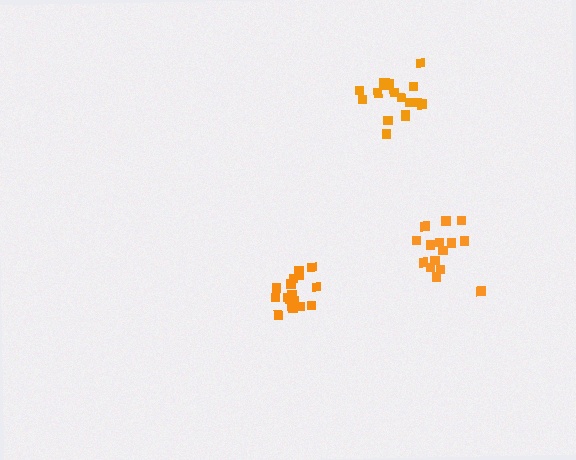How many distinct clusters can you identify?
There are 3 distinct clusters.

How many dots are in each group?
Group 1: 18 dots, Group 2: 16 dots, Group 3: 15 dots (49 total).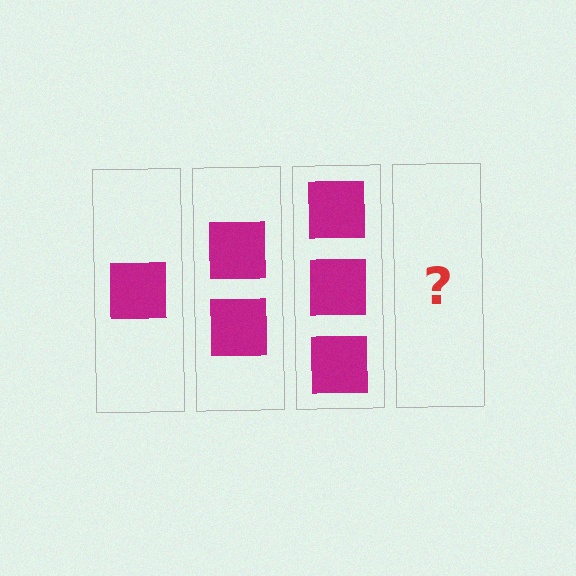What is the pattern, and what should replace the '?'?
The pattern is that each step adds one more square. The '?' should be 4 squares.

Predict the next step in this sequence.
The next step is 4 squares.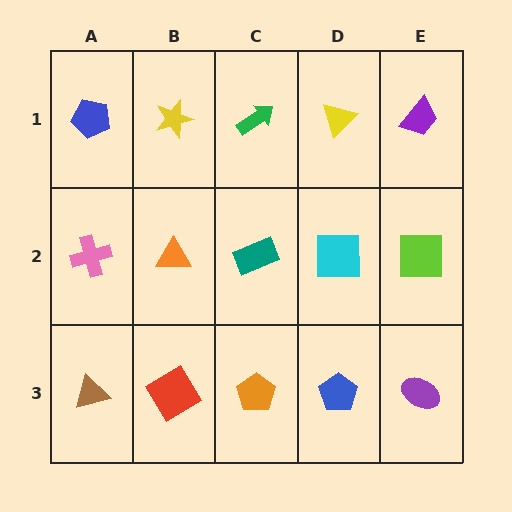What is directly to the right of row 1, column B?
A green arrow.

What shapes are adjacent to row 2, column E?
A purple trapezoid (row 1, column E), a purple ellipse (row 3, column E), a cyan square (row 2, column D).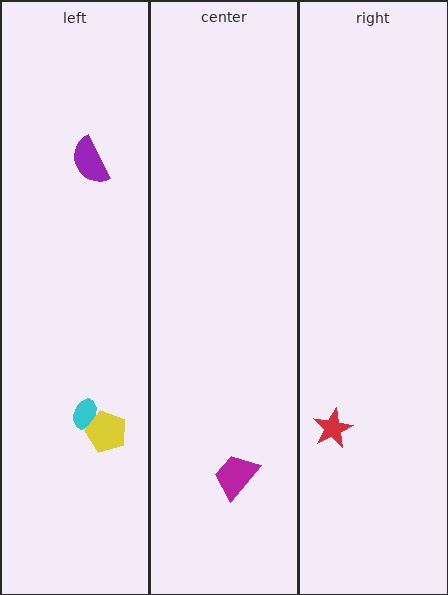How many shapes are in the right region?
1.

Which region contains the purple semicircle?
The left region.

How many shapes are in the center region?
1.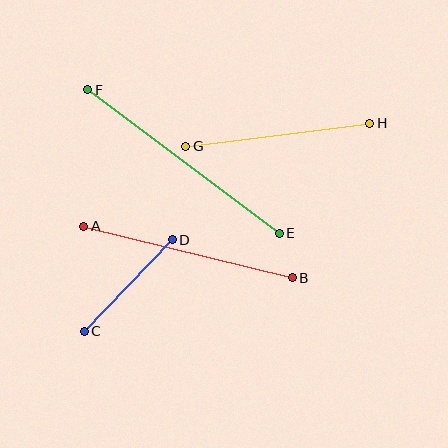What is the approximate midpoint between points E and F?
The midpoint is at approximately (184, 161) pixels.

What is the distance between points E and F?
The distance is approximately 239 pixels.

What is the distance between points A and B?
The distance is approximately 214 pixels.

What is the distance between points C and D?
The distance is approximately 127 pixels.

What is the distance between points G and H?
The distance is approximately 186 pixels.